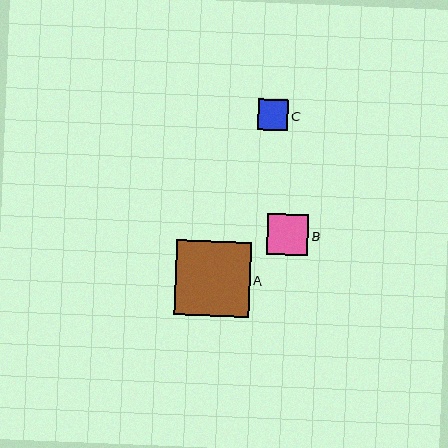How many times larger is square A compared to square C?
Square A is approximately 2.5 times the size of square C.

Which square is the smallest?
Square C is the smallest with a size of approximately 30 pixels.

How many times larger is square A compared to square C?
Square A is approximately 2.5 times the size of square C.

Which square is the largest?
Square A is the largest with a size of approximately 75 pixels.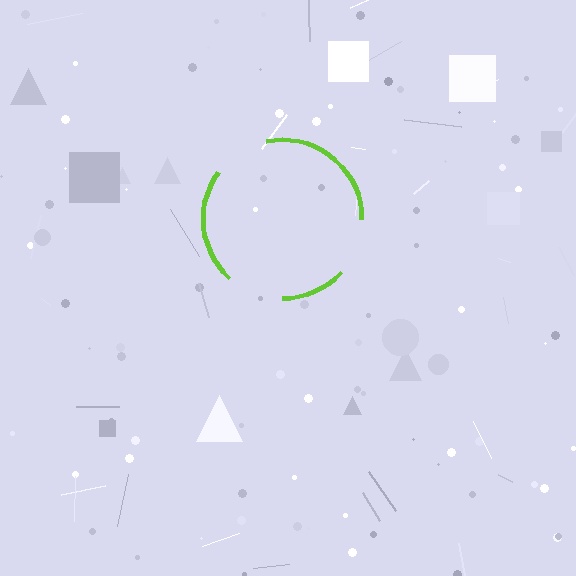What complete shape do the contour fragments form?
The contour fragments form a circle.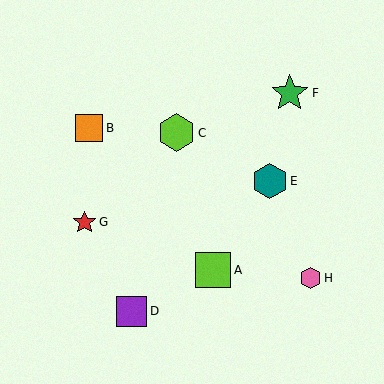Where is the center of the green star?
The center of the green star is at (290, 93).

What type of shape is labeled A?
Shape A is a lime square.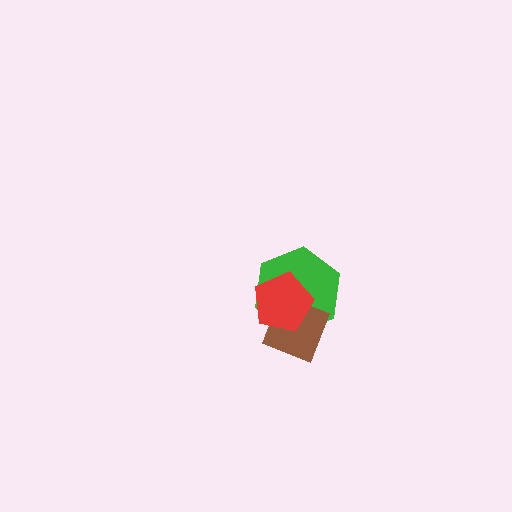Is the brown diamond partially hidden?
Yes, it is partially covered by another shape.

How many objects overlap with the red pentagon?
2 objects overlap with the red pentagon.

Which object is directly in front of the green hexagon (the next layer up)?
The brown diamond is directly in front of the green hexagon.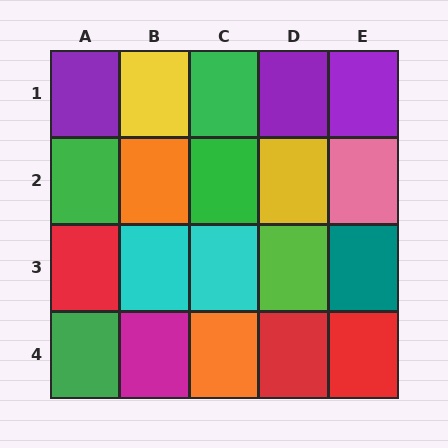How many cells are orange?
2 cells are orange.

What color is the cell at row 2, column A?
Green.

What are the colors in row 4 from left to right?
Green, magenta, orange, red, red.